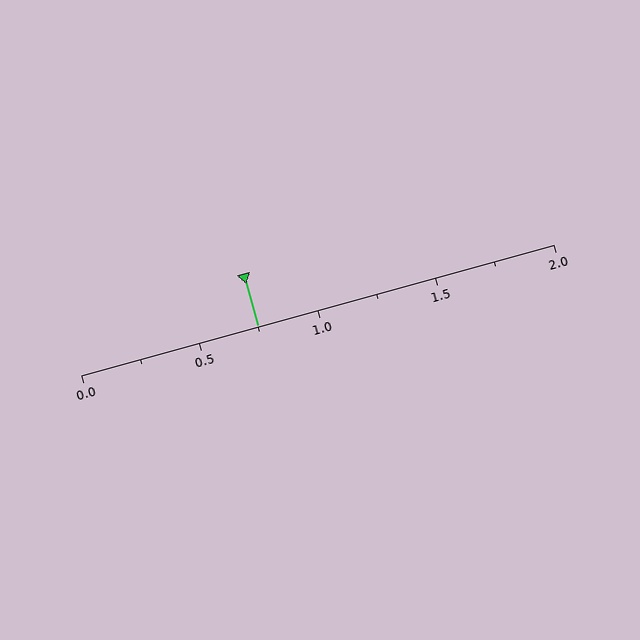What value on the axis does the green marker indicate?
The marker indicates approximately 0.75.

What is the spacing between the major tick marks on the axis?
The major ticks are spaced 0.5 apart.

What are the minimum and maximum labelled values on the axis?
The axis runs from 0.0 to 2.0.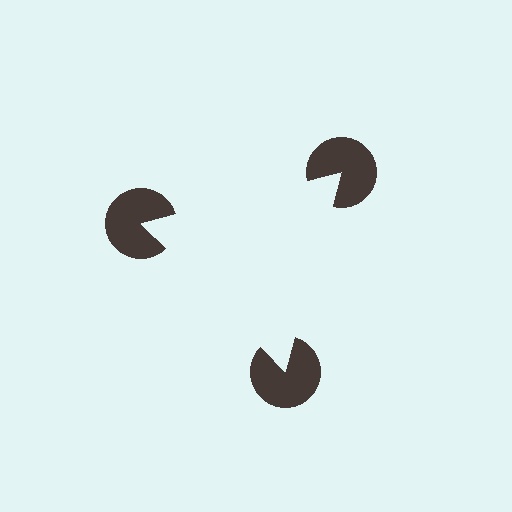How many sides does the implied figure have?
3 sides.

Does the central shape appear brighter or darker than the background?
It typically appears slightly brighter than the background, even though no actual brightness change is drawn.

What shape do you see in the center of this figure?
An illusory triangle — its edges are inferred from the aligned wedge cuts in the pac-man discs, not physically drawn.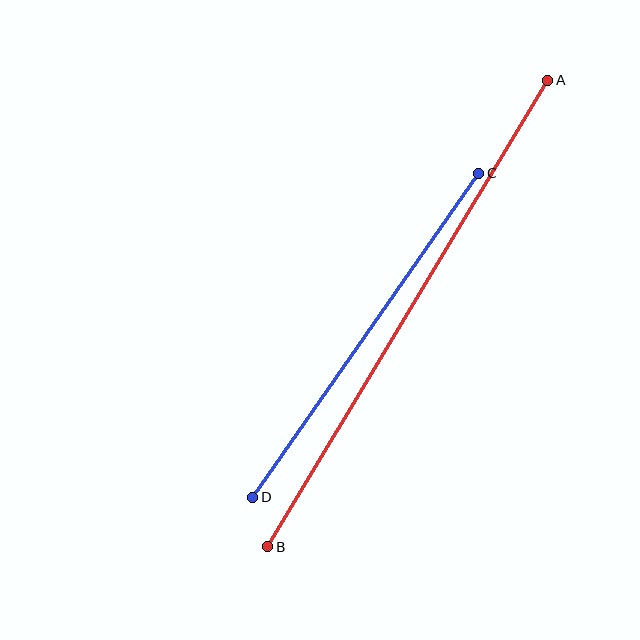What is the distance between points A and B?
The distance is approximately 544 pixels.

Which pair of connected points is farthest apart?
Points A and B are farthest apart.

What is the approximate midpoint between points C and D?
The midpoint is at approximately (366, 335) pixels.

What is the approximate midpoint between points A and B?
The midpoint is at approximately (408, 314) pixels.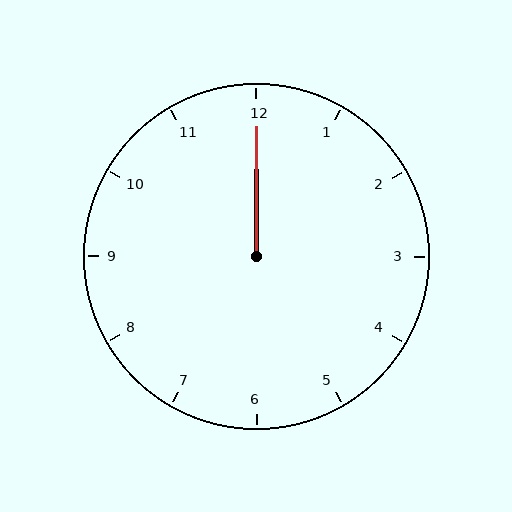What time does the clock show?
12:00.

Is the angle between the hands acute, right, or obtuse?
It is acute.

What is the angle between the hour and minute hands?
Approximately 0 degrees.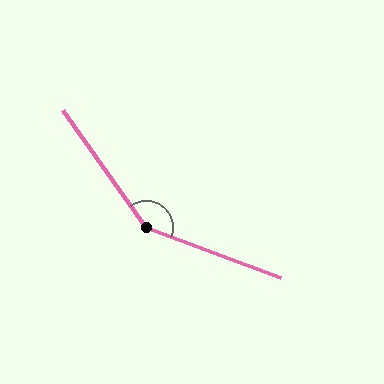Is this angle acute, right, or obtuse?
It is obtuse.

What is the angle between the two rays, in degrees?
Approximately 146 degrees.